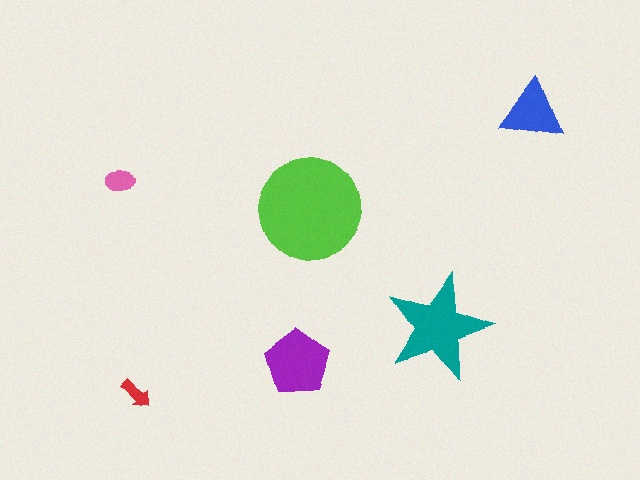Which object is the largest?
The lime circle.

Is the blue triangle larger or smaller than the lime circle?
Smaller.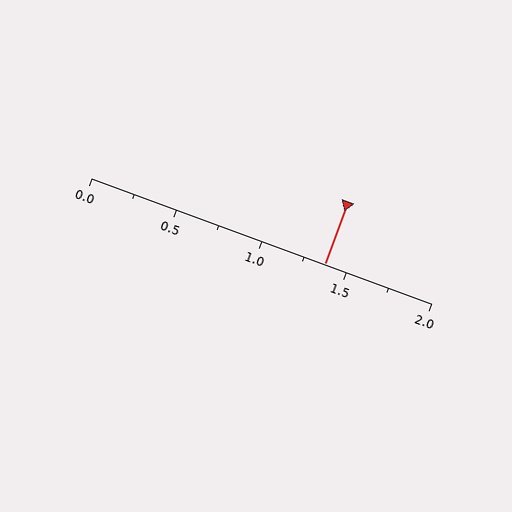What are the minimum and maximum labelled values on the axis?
The axis runs from 0.0 to 2.0.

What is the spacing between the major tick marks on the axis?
The major ticks are spaced 0.5 apart.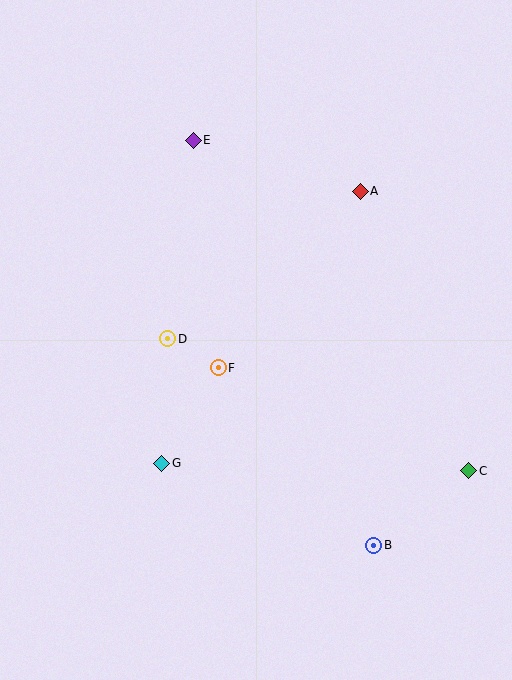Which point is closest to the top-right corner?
Point A is closest to the top-right corner.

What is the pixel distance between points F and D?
The distance between F and D is 58 pixels.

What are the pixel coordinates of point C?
Point C is at (469, 471).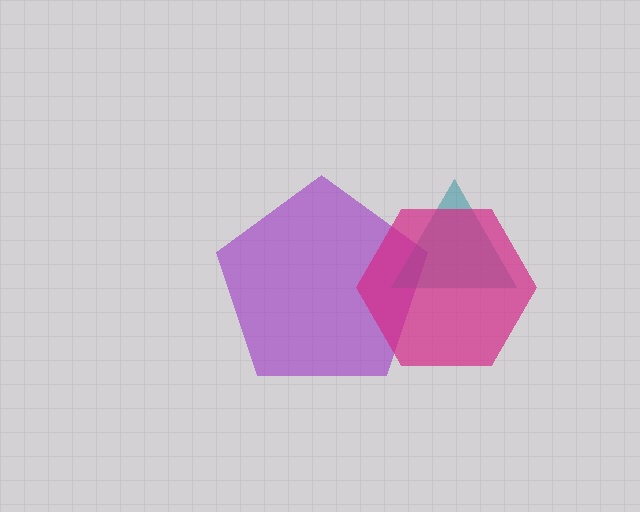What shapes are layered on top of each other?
The layered shapes are: a purple pentagon, a teal triangle, a magenta hexagon.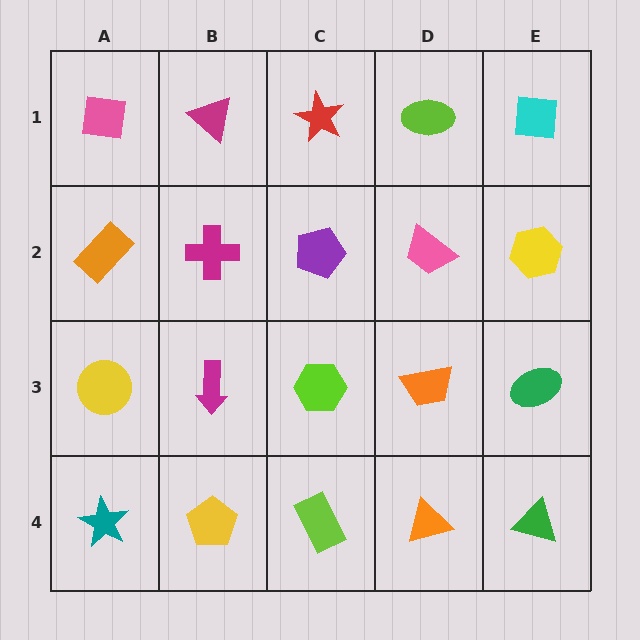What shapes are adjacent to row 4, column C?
A lime hexagon (row 3, column C), a yellow pentagon (row 4, column B), an orange triangle (row 4, column D).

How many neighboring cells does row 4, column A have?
2.